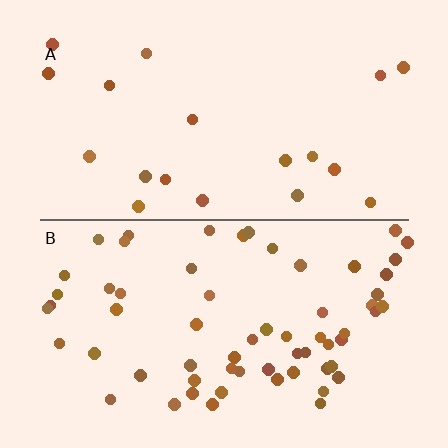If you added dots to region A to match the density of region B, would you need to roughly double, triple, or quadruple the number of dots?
Approximately triple.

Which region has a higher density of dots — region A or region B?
B (the bottom).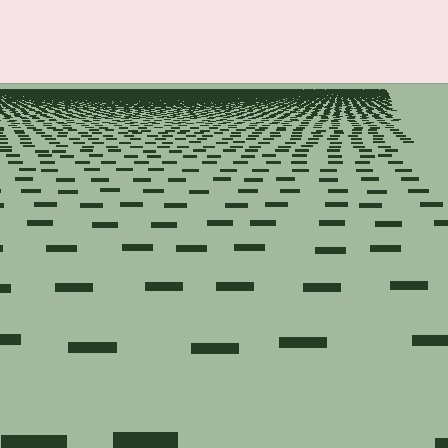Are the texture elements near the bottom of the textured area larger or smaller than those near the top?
Larger. Near the bottom, elements are closer to the viewer and appear at a bigger on-screen size.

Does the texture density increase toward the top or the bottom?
Density increases toward the top.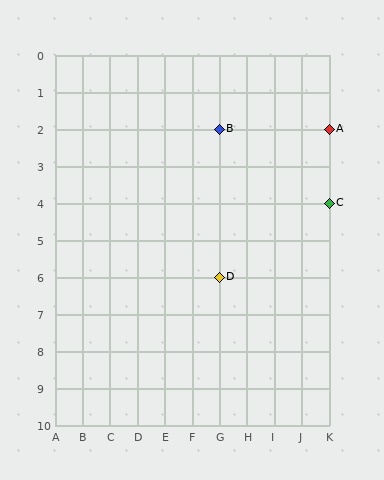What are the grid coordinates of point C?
Point C is at grid coordinates (K, 4).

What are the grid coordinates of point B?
Point B is at grid coordinates (G, 2).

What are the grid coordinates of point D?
Point D is at grid coordinates (G, 6).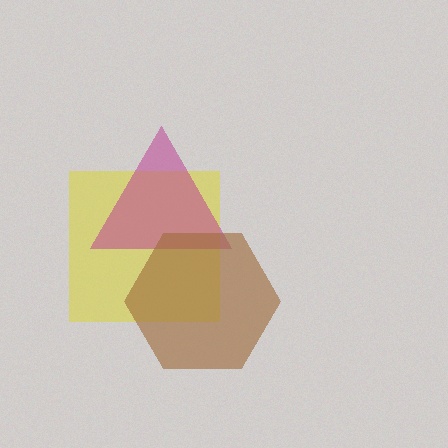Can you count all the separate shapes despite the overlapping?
Yes, there are 3 separate shapes.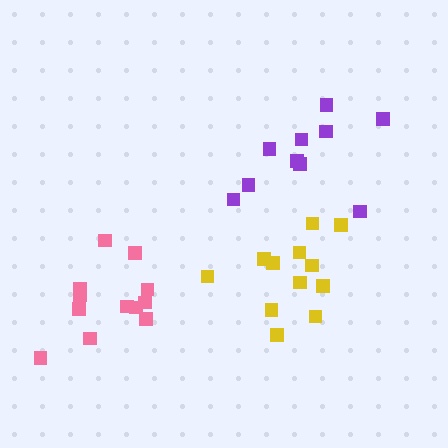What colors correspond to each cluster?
The clusters are colored: purple, yellow, pink.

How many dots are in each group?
Group 1: 10 dots, Group 2: 12 dots, Group 3: 12 dots (34 total).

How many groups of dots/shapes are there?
There are 3 groups.